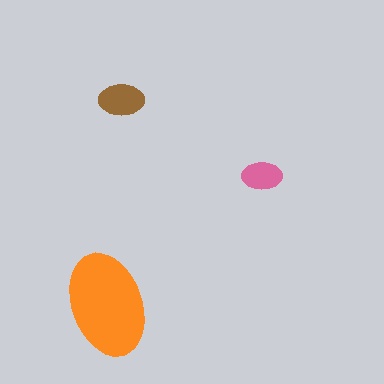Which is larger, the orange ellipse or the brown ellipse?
The orange one.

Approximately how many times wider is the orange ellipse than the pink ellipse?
About 2.5 times wider.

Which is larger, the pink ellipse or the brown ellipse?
The brown one.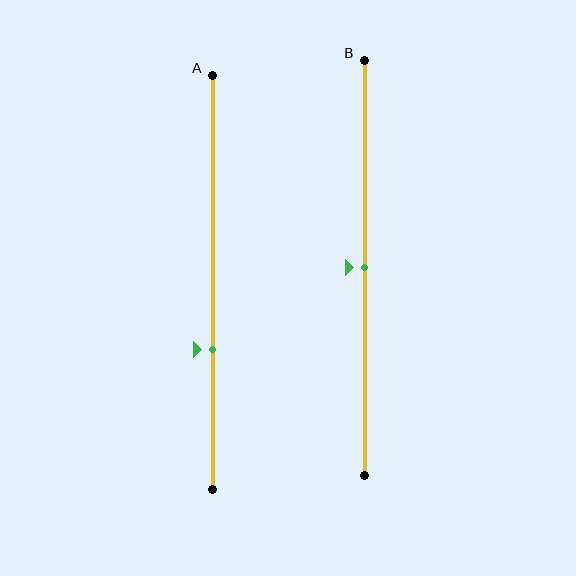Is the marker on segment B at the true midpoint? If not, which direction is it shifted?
Yes, the marker on segment B is at the true midpoint.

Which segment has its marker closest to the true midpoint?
Segment B has its marker closest to the true midpoint.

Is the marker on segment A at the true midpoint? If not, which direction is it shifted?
No, the marker on segment A is shifted downward by about 16% of the segment length.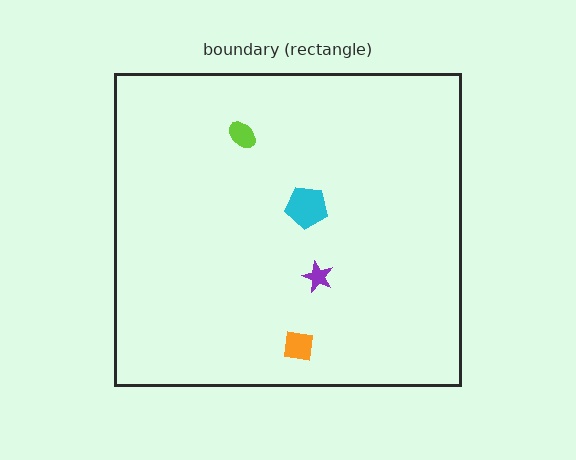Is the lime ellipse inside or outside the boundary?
Inside.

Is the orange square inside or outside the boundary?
Inside.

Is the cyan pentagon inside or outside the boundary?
Inside.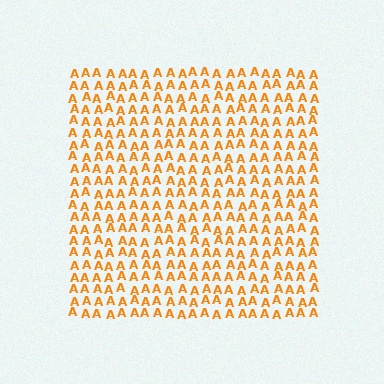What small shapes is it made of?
It is made of small letter A's.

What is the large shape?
The large shape is a square.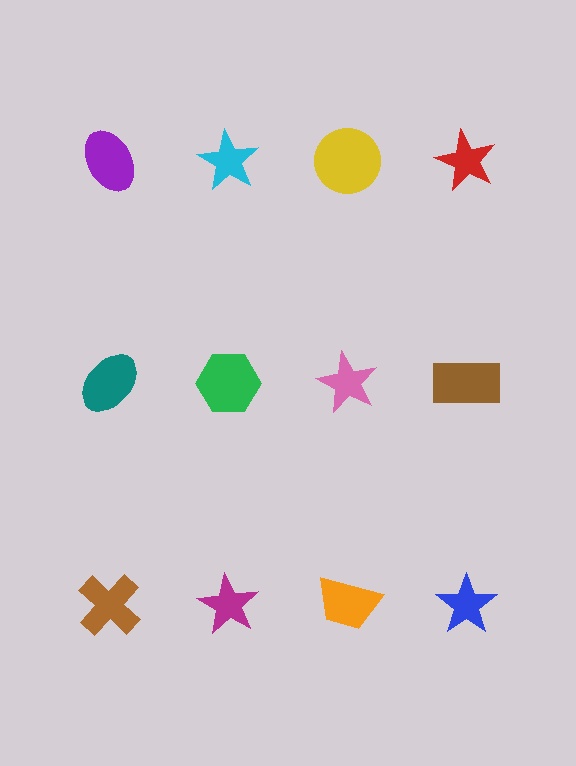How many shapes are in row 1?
4 shapes.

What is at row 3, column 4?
A blue star.